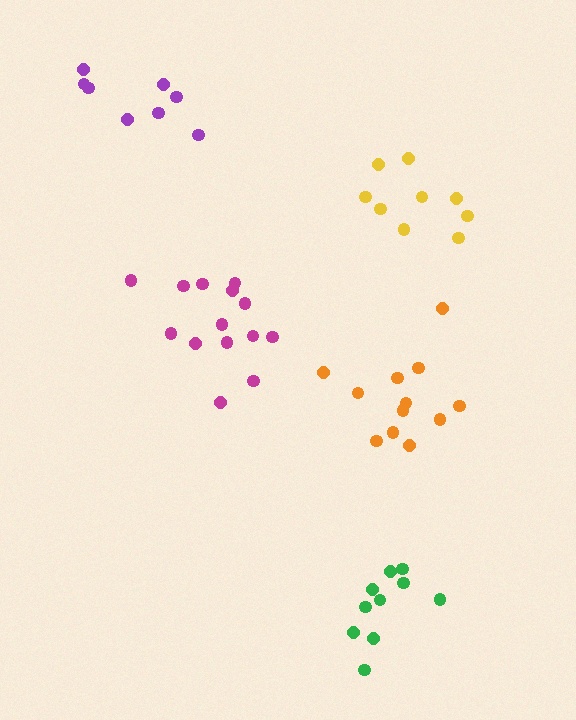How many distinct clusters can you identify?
There are 5 distinct clusters.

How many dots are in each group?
Group 1: 12 dots, Group 2: 10 dots, Group 3: 9 dots, Group 4: 8 dots, Group 5: 14 dots (53 total).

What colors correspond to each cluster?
The clusters are colored: orange, green, yellow, purple, magenta.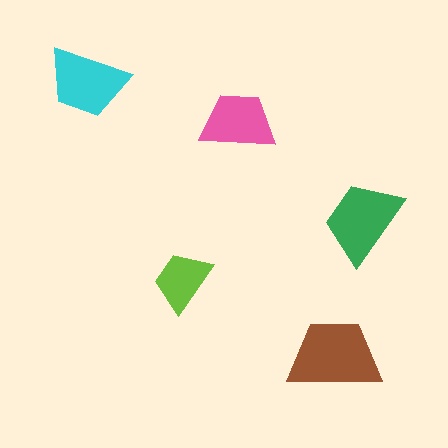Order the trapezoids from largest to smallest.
the brown one, the green one, the cyan one, the pink one, the lime one.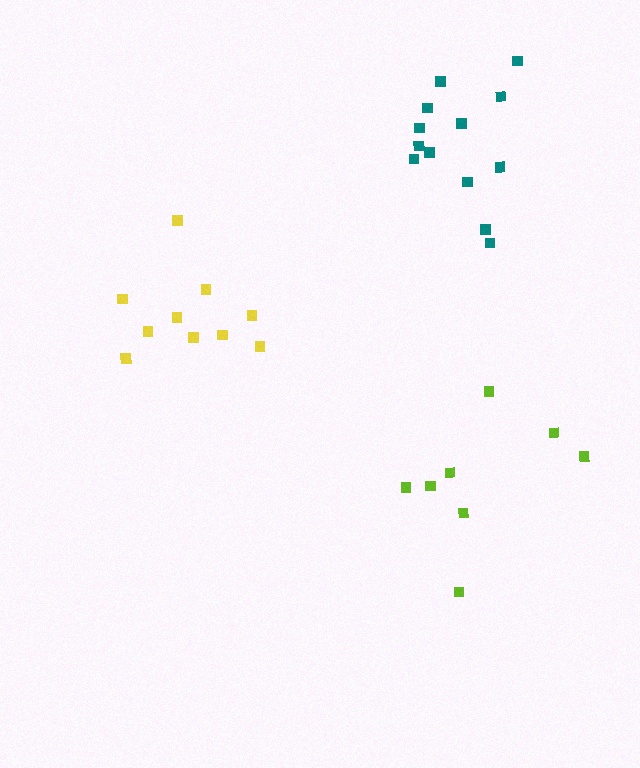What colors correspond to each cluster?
The clusters are colored: lime, teal, yellow.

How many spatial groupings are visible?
There are 3 spatial groupings.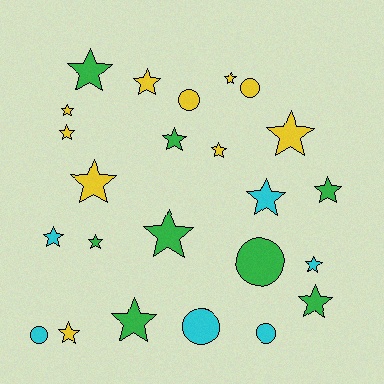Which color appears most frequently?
Yellow, with 10 objects.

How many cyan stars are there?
There are 3 cyan stars.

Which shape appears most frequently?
Star, with 18 objects.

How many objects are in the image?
There are 24 objects.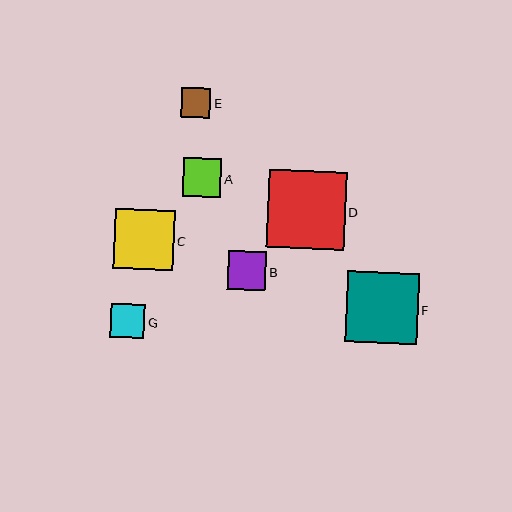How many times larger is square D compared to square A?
Square D is approximately 2.0 times the size of square A.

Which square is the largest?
Square D is the largest with a size of approximately 78 pixels.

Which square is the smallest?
Square E is the smallest with a size of approximately 29 pixels.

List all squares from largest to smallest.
From largest to smallest: D, F, C, B, A, G, E.